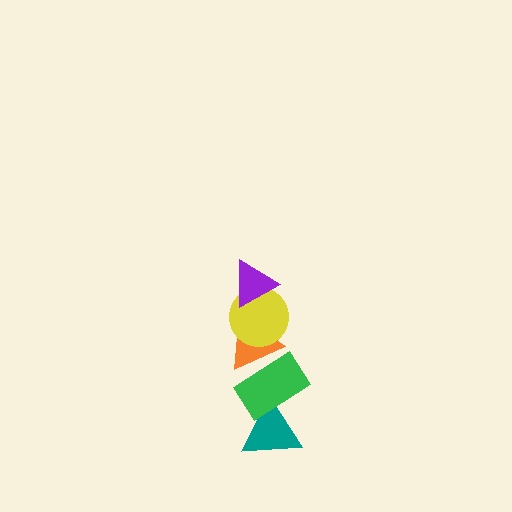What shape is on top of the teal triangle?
The green rectangle is on top of the teal triangle.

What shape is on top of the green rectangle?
The orange triangle is on top of the green rectangle.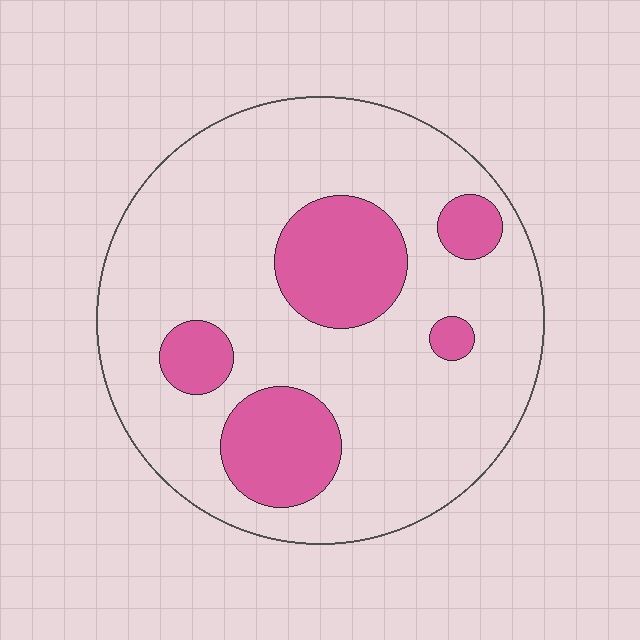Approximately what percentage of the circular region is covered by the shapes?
Approximately 20%.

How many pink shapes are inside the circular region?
5.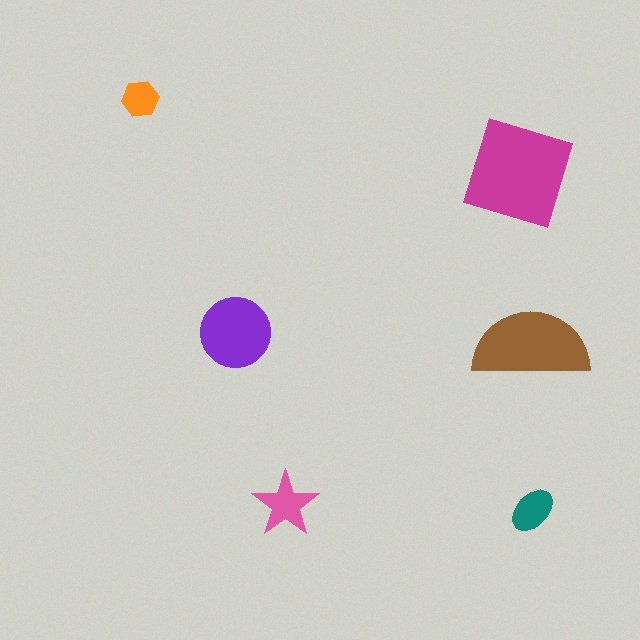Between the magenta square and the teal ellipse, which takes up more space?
The magenta square.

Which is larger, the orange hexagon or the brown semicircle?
The brown semicircle.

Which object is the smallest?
The orange hexagon.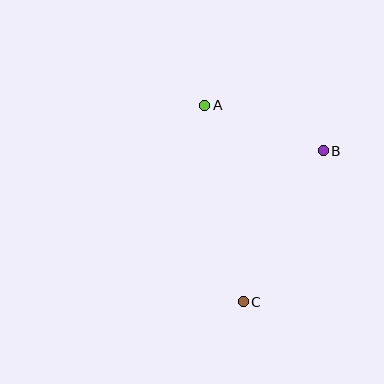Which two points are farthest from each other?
Points A and C are farthest from each other.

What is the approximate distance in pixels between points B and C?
The distance between B and C is approximately 171 pixels.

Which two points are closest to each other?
Points A and B are closest to each other.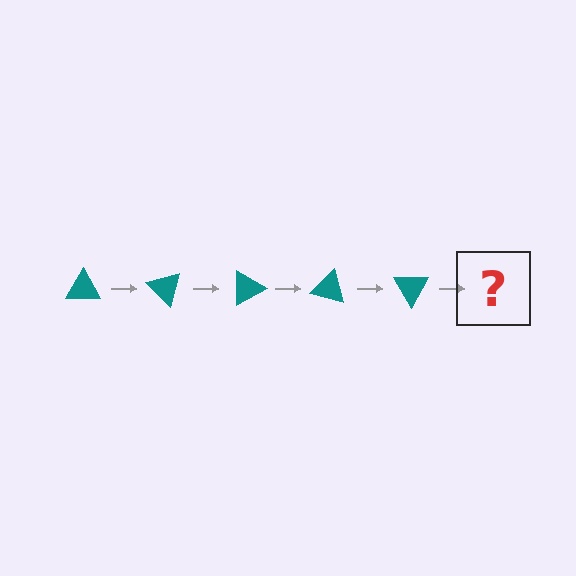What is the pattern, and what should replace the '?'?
The pattern is that the triangle rotates 45 degrees each step. The '?' should be a teal triangle rotated 225 degrees.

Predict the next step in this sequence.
The next step is a teal triangle rotated 225 degrees.